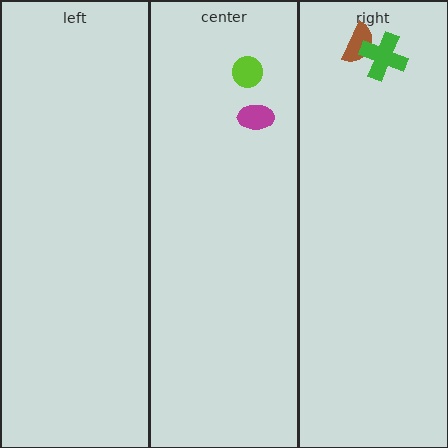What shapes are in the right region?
The brown semicircle, the green cross.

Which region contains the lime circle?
The center region.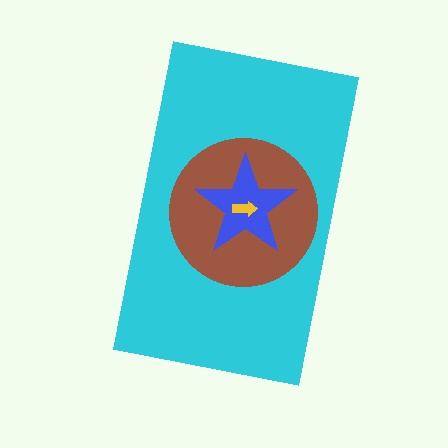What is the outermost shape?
The cyan rectangle.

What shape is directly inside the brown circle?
The blue star.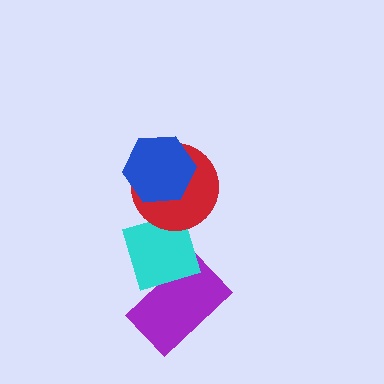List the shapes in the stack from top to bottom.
From top to bottom: the blue hexagon, the red circle, the cyan diamond, the purple rectangle.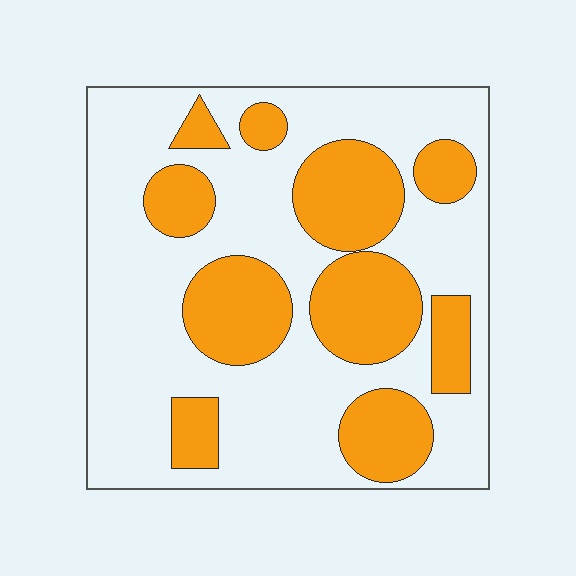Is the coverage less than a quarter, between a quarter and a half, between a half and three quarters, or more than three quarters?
Between a quarter and a half.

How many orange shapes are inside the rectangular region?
10.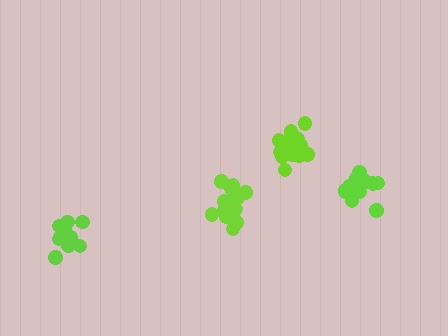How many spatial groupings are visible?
There are 4 spatial groupings.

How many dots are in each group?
Group 1: 17 dots, Group 2: 12 dots, Group 3: 17 dots, Group 4: 17 dots (63 total).